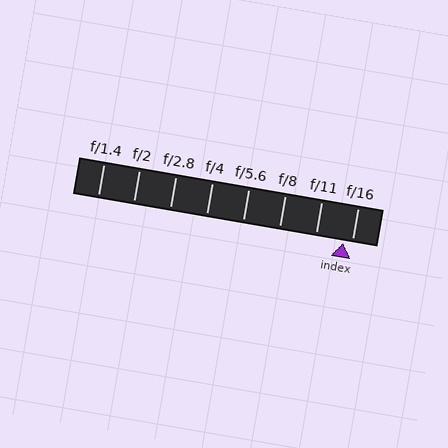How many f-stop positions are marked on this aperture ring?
There are 8 f-stop positions marked.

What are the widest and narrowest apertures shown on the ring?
The widest aperture shown is f/1.4 and the narrowest is f/16.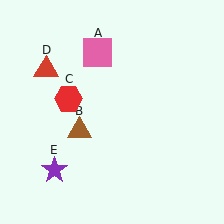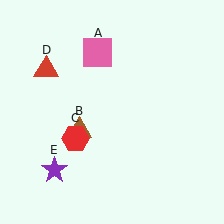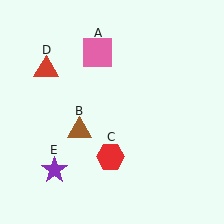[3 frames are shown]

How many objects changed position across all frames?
1 object changed position: red hexagon (object C).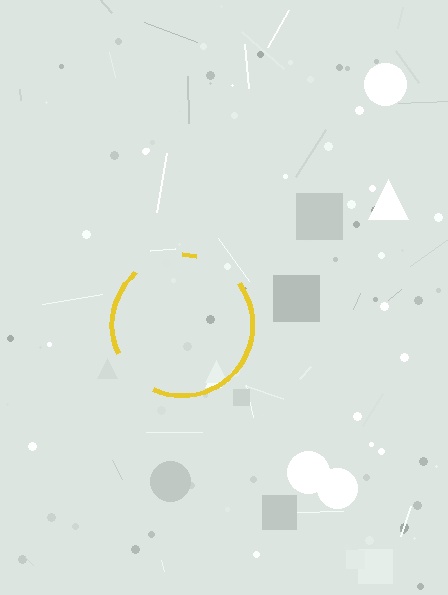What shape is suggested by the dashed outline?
The dashed outline suggests a circle.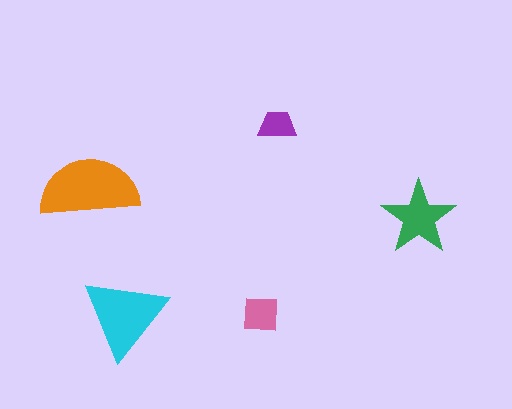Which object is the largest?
The orange semicircle.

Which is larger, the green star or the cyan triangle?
The cyan triangle.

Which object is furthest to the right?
The green star is rightmost.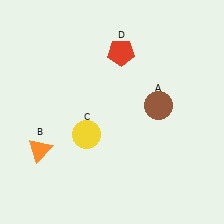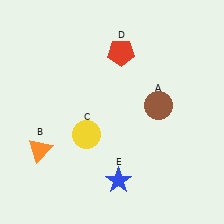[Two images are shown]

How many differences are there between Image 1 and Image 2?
There is 1 difference between the two images.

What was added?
A blue star (E) was added in Image 2.